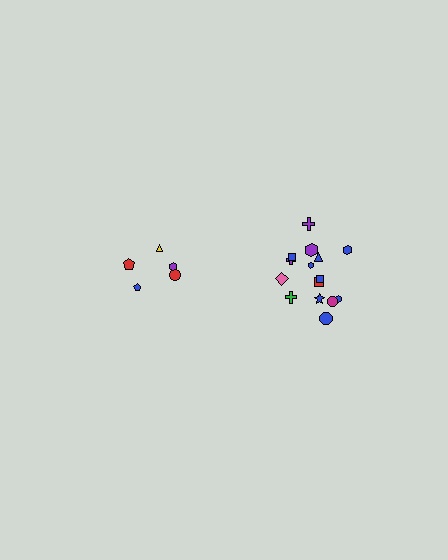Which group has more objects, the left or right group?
The right group.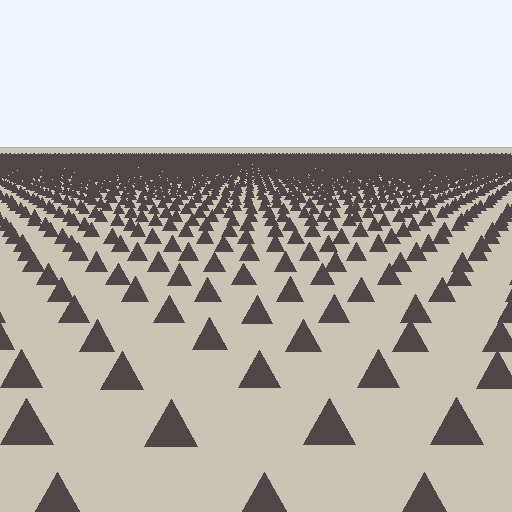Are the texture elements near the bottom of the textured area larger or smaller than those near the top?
Larger. Near the bottom, elements are closer to the viewer and appear at a bigger on-screen size.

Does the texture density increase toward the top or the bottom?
Density increases toward the top.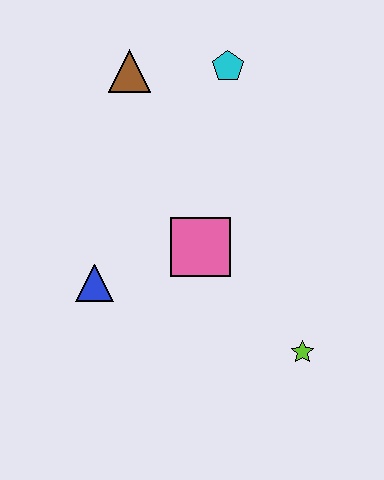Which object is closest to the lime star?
The pink square is closest to the lime star.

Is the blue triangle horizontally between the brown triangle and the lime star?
No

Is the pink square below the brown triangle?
Yes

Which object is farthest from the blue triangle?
The cyan pentagon is farthest from the blue triangle.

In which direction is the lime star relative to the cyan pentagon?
The lime star is below the cyan pentagon.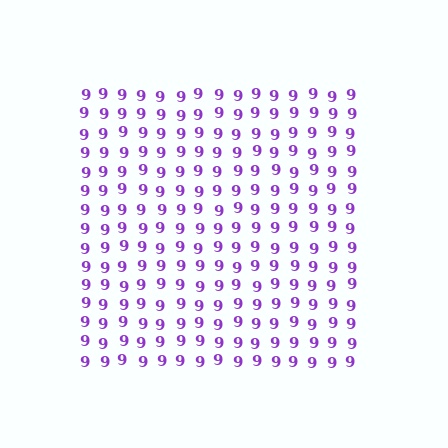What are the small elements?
The small elements are digit 9's.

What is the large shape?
The large shape is a square.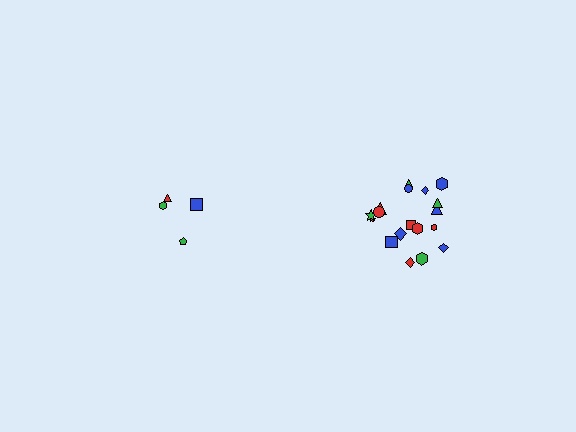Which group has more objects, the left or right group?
The right group.